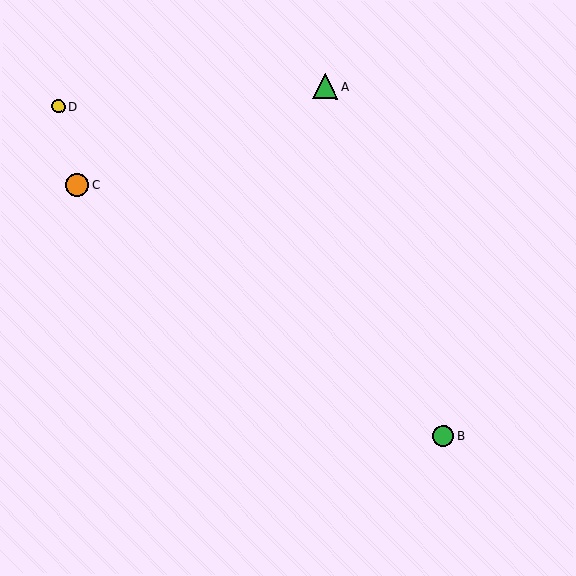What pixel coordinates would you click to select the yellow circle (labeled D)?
Click at (58, 107) to select the yellow circle D.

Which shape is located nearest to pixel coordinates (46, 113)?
The yellow circle (labeled D) at (58, 107) is nearest to that location.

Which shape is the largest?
The green triangle (labeled A) is the largest.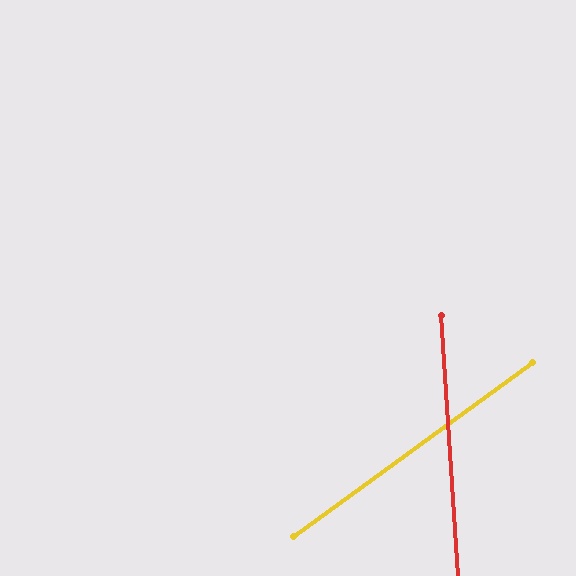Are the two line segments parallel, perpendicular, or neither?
Neither parallel nor perpendicular — they differ by about 58°.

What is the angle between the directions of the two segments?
Approximately 58 degrees.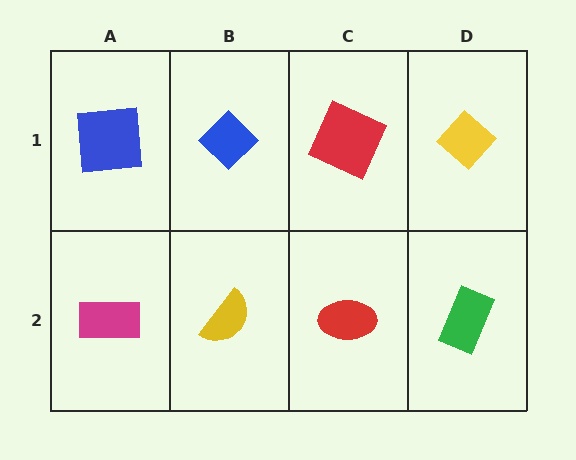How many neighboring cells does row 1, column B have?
3.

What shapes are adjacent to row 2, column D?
A yellow diamond (row 1, column D), a red ellipse (row 2, column C).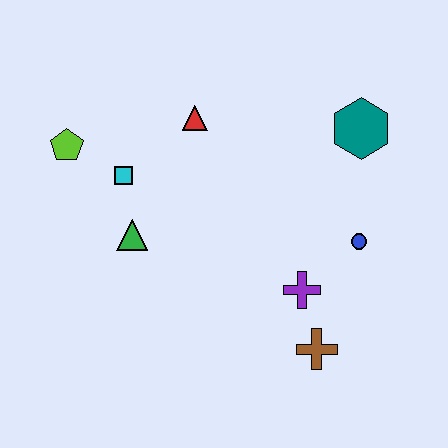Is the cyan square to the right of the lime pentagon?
Yes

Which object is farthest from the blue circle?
The lime pentagon is farthest from the blue circle.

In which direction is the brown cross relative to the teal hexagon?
The brown cross is below the teal hexagon.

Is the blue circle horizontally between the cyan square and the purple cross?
No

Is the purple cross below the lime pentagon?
Yes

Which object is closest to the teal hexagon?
The blue circle is closest to the teal hexagon.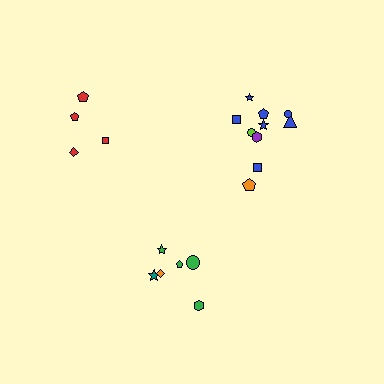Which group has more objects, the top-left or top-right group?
The top-right group.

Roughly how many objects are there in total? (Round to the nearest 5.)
Roughly 20 objects in total.